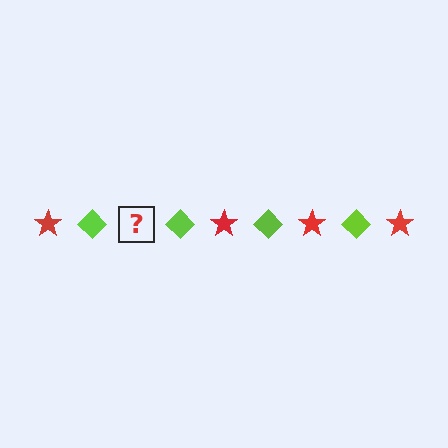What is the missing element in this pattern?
The missing element is a red star.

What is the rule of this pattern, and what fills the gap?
The rule is that the pattern alternates between red star and lime diamond. The gap should be filled with a red star.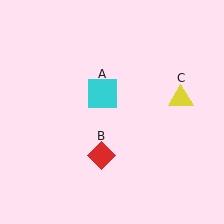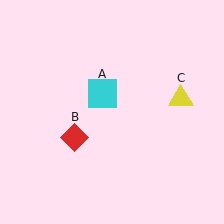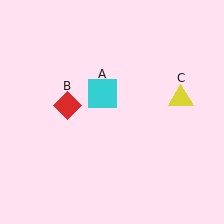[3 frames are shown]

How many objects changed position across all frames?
1 object changed position: red diamond (object B).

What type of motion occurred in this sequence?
The red diamond (object B) rotated clockwise around the center of the scene.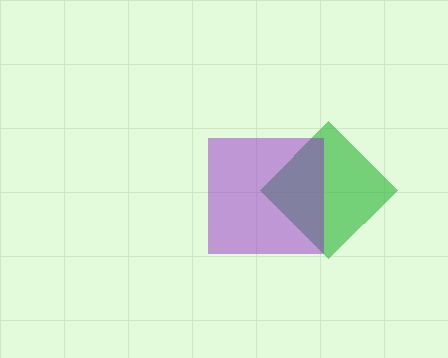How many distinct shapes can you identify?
There are 2 distinct shapes: a green diamond, a purple square.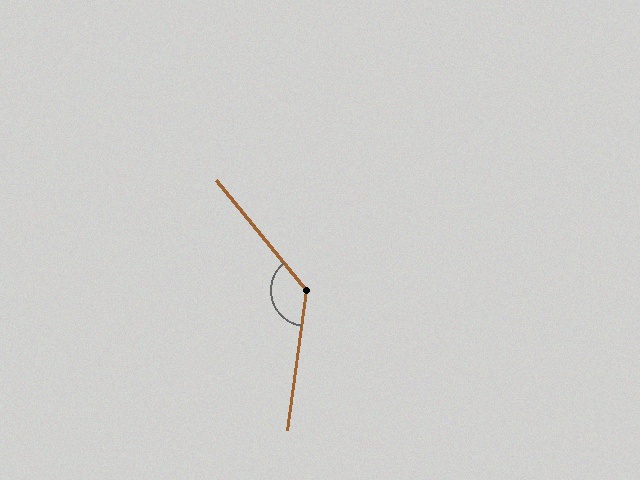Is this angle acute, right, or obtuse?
It is obtuse.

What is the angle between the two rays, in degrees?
Approximately 133 degrees.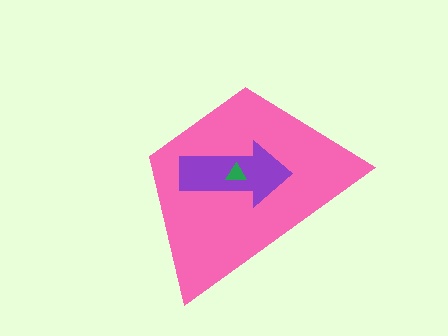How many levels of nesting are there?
3.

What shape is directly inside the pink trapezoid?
The purple arrow.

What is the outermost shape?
The pink trapezoid.